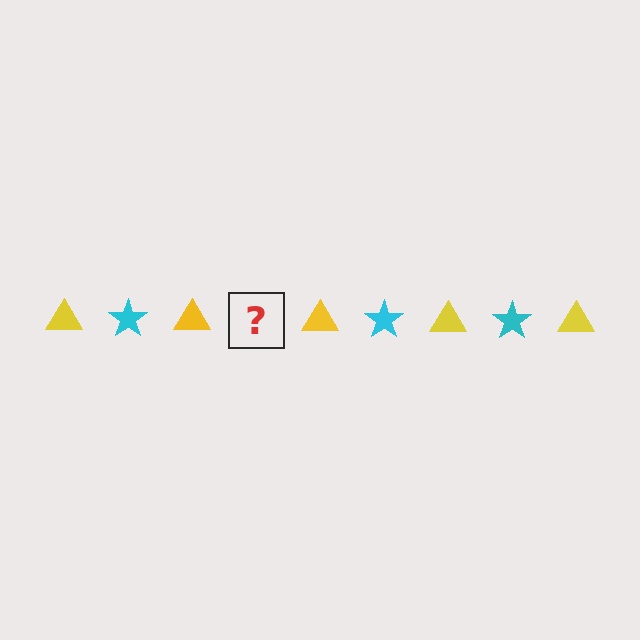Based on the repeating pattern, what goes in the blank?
The blank should be a cyan star.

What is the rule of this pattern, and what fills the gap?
The rule is that the pattern alternates between yellow triangle and cyan star. The gap should be filled with a cyan star.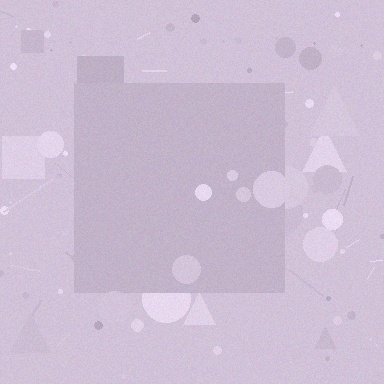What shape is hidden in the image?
A square is hidden in the image.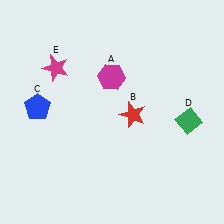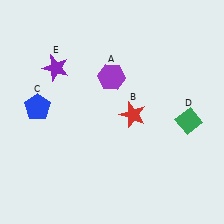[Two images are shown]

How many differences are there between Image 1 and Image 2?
There are 2 differences between the two images.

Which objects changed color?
A changed from magenta to purple. E changed from magenta to purple.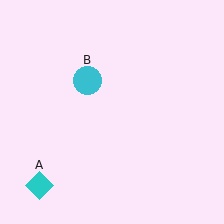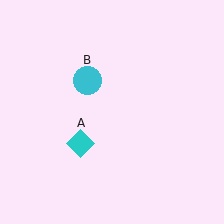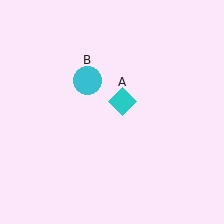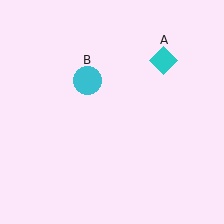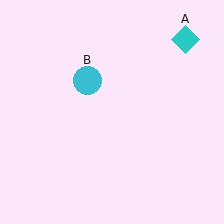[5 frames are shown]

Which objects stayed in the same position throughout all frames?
Cyan circle (object B) remained stationary.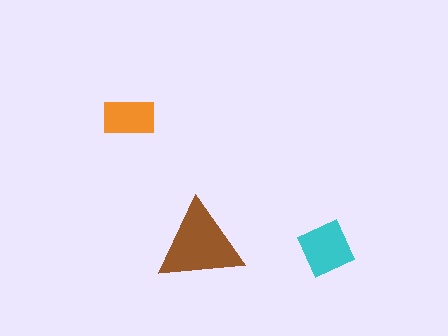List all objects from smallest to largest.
The orange rectangle, the cyan diamond, the brown triangle.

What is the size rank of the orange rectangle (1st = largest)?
3rd.